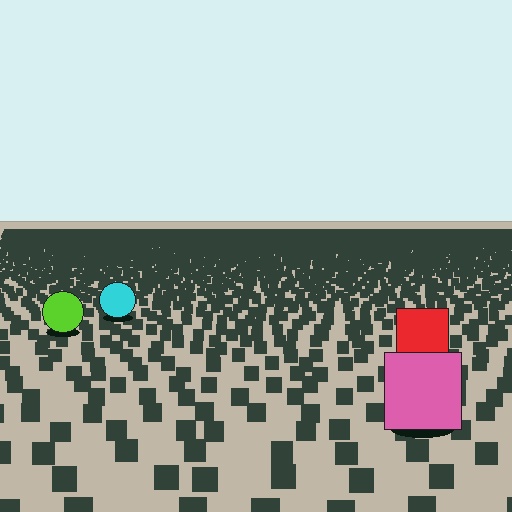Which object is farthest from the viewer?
The cyan circle is farthest from the viewer. It appears smaller and the ground texture around it is denser.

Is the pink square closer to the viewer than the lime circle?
Yes. The pink square is closer — you can tell from the texture gradient: the ground texture is coarser near it.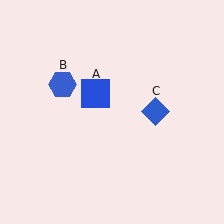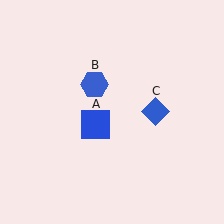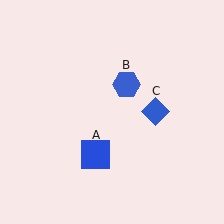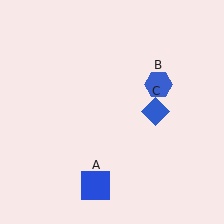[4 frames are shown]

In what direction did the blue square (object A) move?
The blue square (object A) moved down.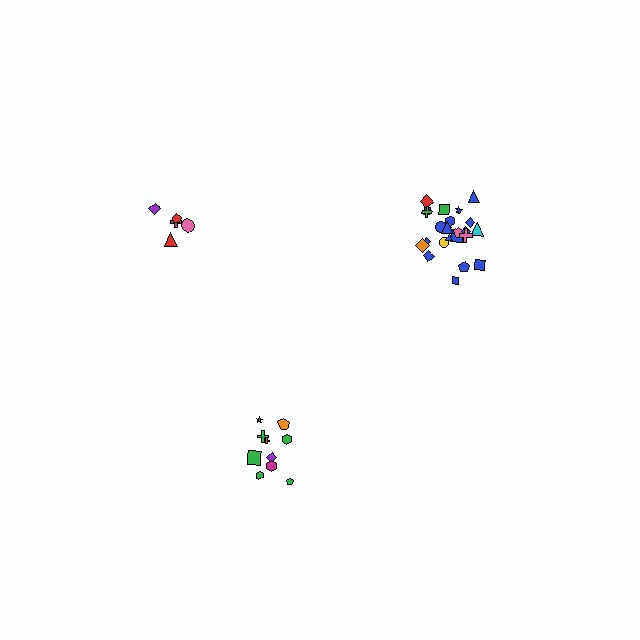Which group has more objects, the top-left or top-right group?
The top-right group.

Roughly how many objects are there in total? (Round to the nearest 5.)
Roughly 40 objects in total.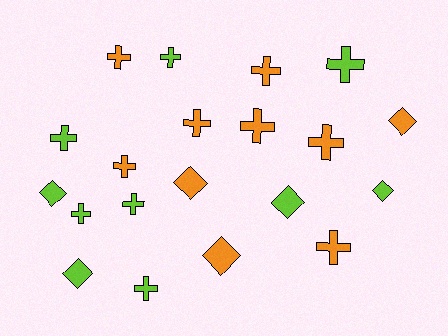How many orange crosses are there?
There are 7 orange crosses.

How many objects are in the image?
There are 20 objects.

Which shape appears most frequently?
Cross, with 13 objects.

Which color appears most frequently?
Orange, with 10 objects.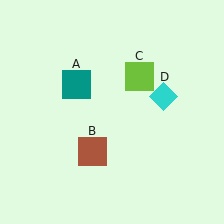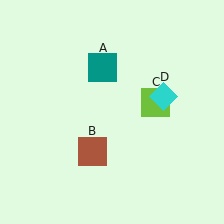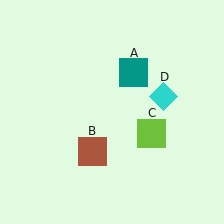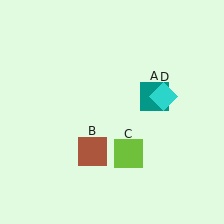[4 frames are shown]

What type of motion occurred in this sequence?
The teal square (object A), lime square (object C) rotated clockwise around the center of the scene.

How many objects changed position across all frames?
2 objects changed position: teal square (object A), lime square (object C).